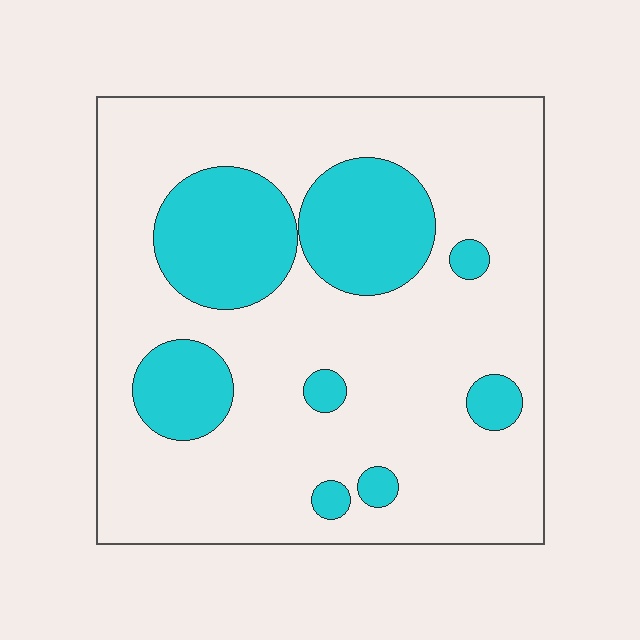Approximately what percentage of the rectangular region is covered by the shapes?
Approximately 25%.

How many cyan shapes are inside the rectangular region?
8.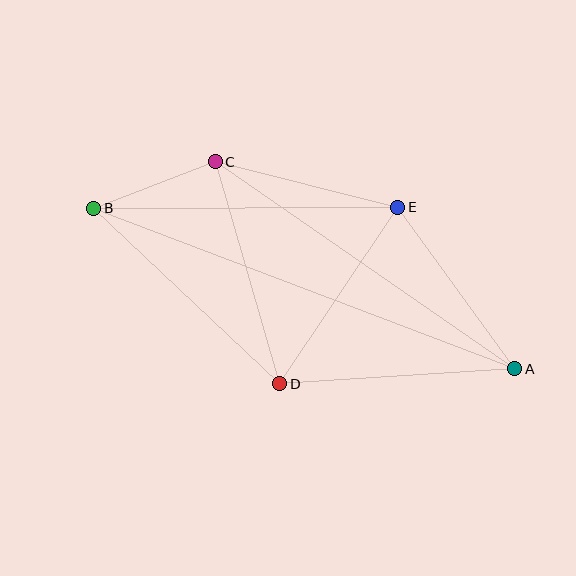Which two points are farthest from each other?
Points A and B are farthest from each other.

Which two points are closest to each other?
Points B and C are closest to each other.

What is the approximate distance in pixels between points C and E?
The distance between C and E is approximately 188 pixels.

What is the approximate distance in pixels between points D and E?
The distance between D and E is approximately 212 pixels.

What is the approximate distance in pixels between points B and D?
The distance between B and D is approximately 256 pixels.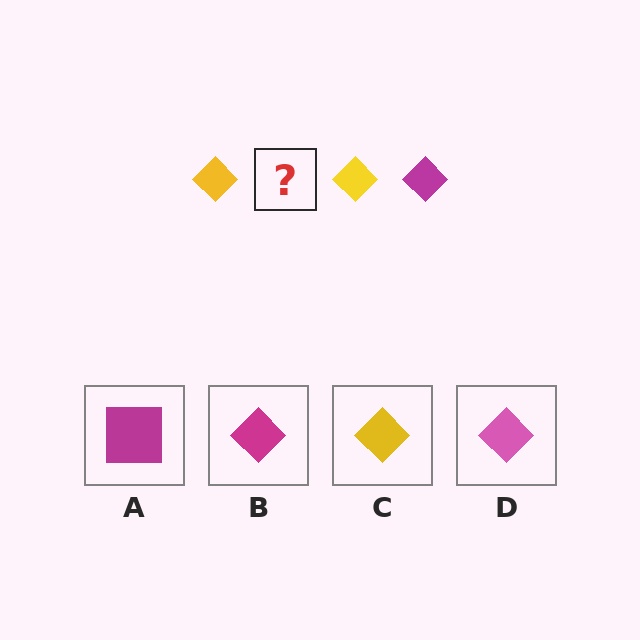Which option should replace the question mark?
Option B.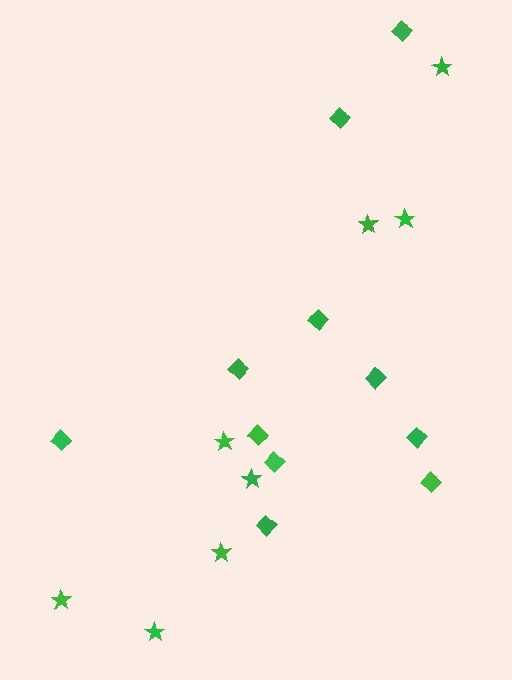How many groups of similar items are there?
There are 2 groups: one group of stars (8) and one group of diamonds (11).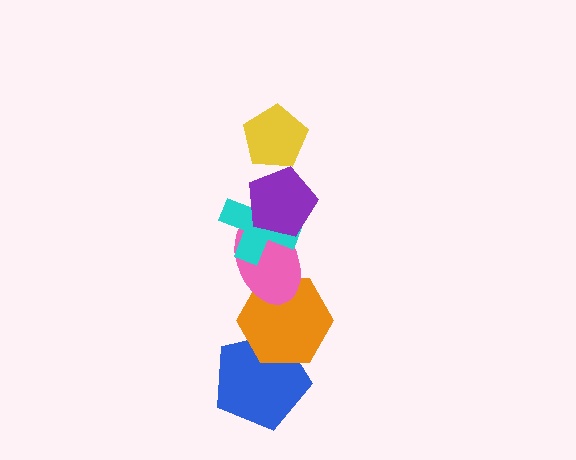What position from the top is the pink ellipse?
The pink ellipse is 4th from the top.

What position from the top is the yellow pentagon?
The yellow pentagon is 1st from the top.